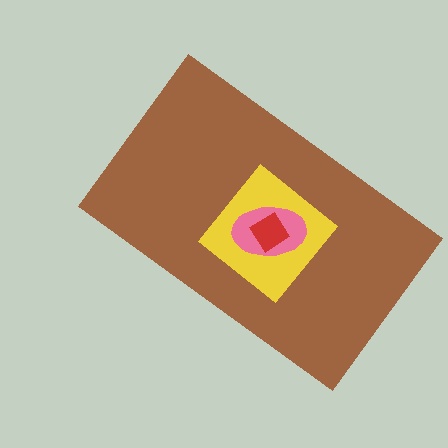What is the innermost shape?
The red diamond.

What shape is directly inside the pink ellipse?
The red diamond.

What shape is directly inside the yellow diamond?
The pink ellipse.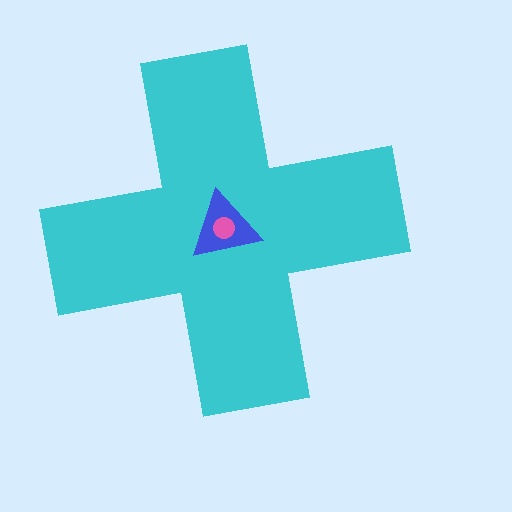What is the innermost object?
The pink circle.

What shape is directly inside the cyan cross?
The blue triangle.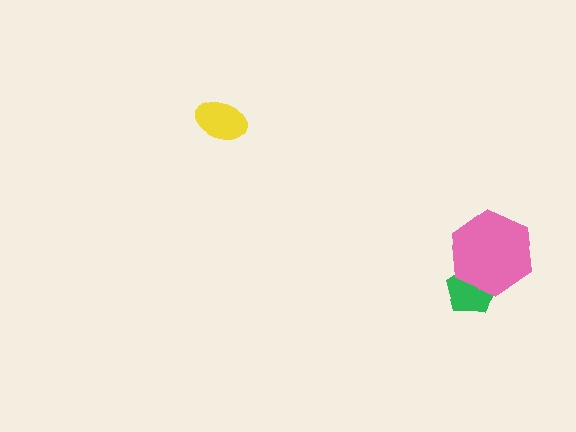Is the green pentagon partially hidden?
Yes, it is partially covered by another shape.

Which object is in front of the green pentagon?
The pink hexagon is in front of the green pentagon.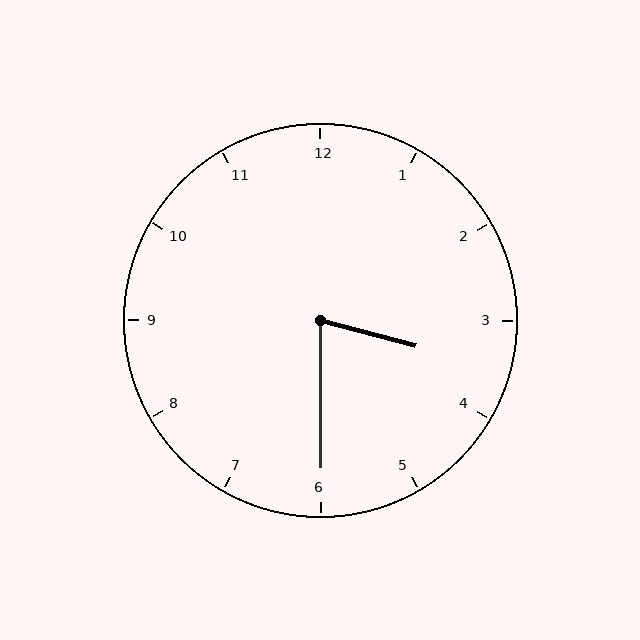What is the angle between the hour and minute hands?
Approximately 75 degrees.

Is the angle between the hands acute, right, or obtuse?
It is acute.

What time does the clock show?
3:30.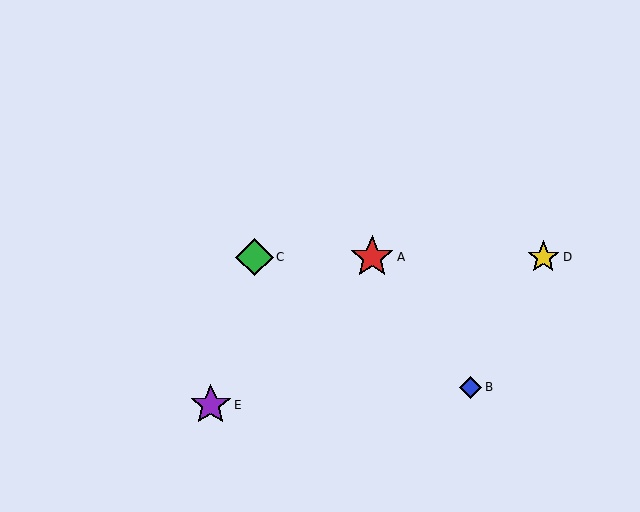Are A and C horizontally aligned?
Yes, both are at y≈257.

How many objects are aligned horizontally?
3 objects (A, C, D) are aligned horizontally.